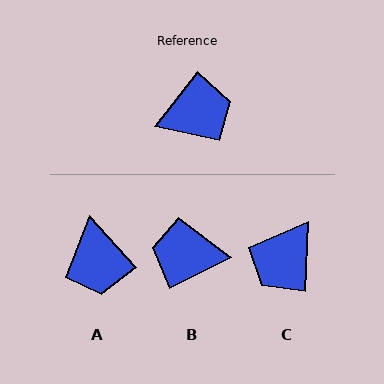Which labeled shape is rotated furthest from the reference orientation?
B, about 155 degrees away.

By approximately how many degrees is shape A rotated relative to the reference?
Approximately 100 degrees clockwise.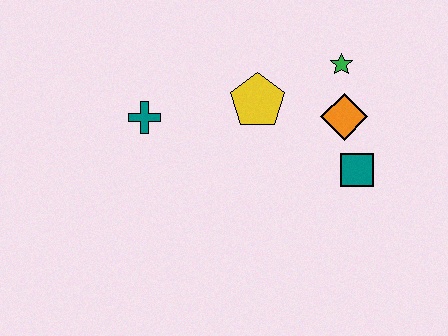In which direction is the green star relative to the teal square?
The green star is above the teal square.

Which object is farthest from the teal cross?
The teal square is farthest from the teal cross.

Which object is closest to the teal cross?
The yellow pentagon is closest to the teal cross.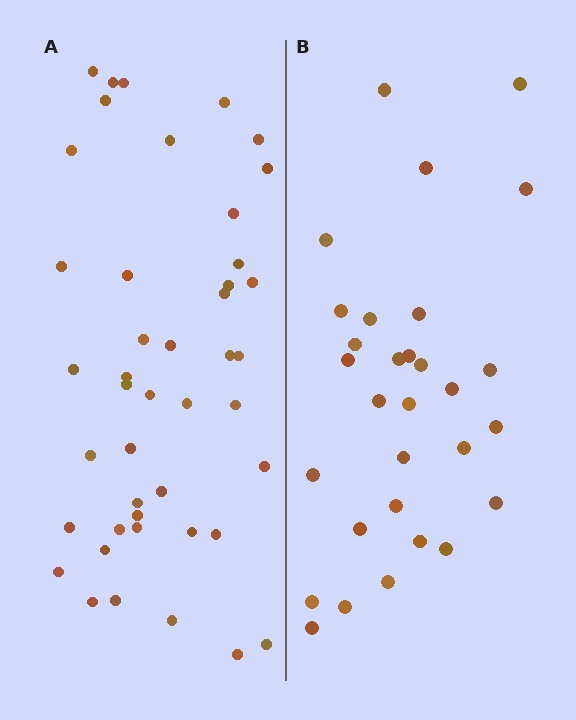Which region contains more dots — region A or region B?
Region A (the left region) has more dots.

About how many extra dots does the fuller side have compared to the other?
Region A has approximately 15 more dots than region B.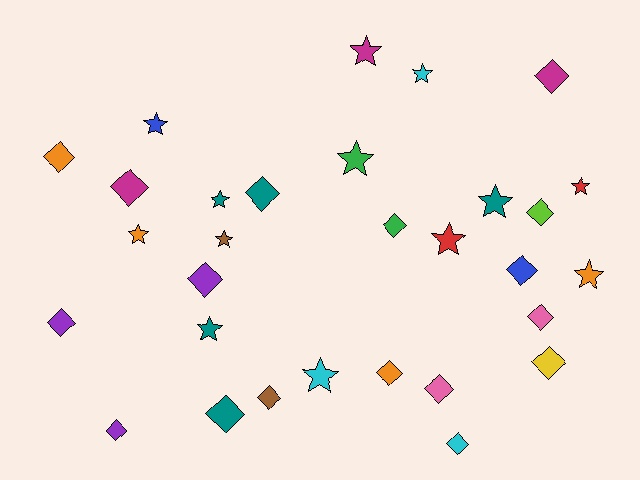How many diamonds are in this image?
There are 17 diamonds.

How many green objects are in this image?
There are 2 green objects.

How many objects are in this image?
There are 30 objects.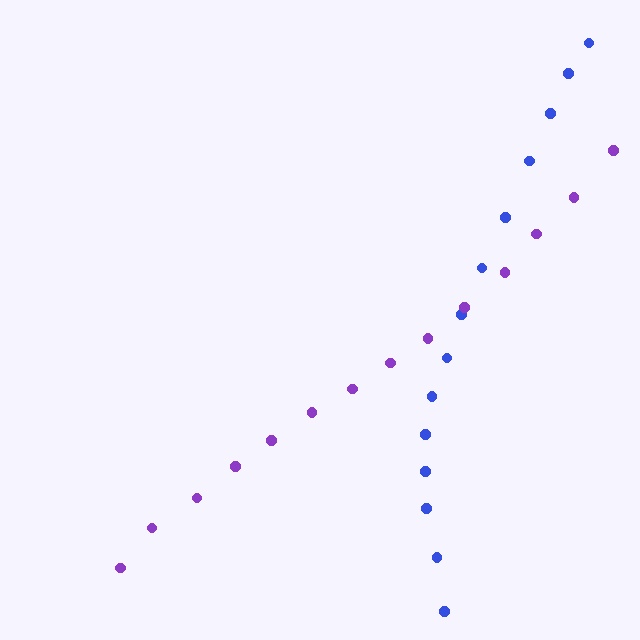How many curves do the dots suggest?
There are 2 distinct paths.